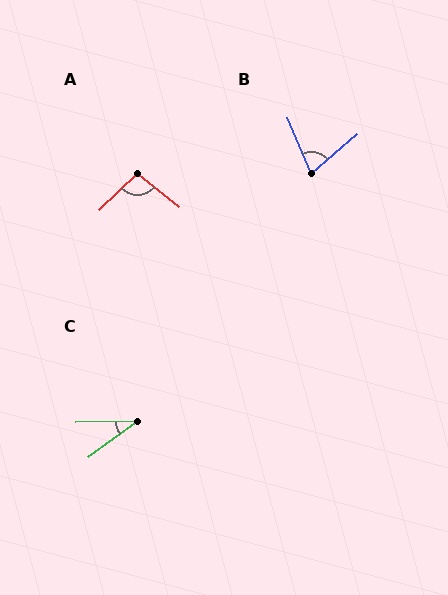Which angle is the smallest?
C, at approximately 34 degrees.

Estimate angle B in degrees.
Approximately 72 degrees.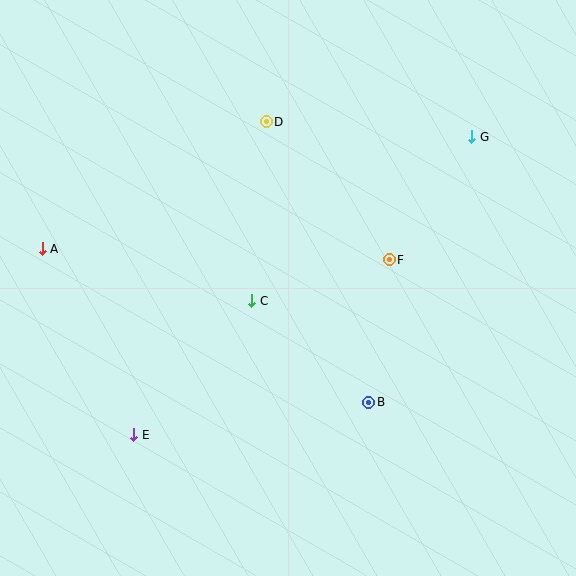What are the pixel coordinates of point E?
Point E is at (133, 435).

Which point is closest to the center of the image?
Point C at (252, 301) is closest to the center.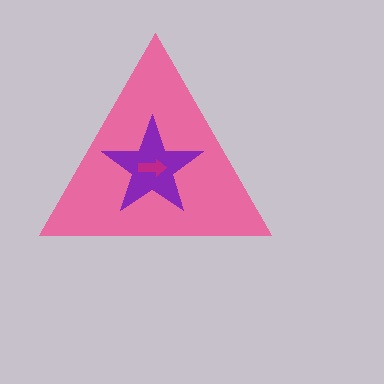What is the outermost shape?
The pink triangle.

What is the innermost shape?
The magenta arrow.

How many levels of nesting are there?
3.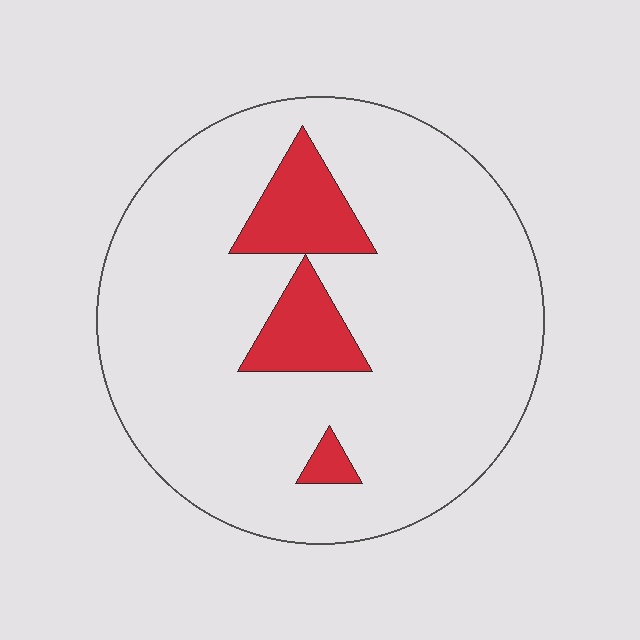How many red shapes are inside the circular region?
3.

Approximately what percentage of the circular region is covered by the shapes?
Approximately 15%.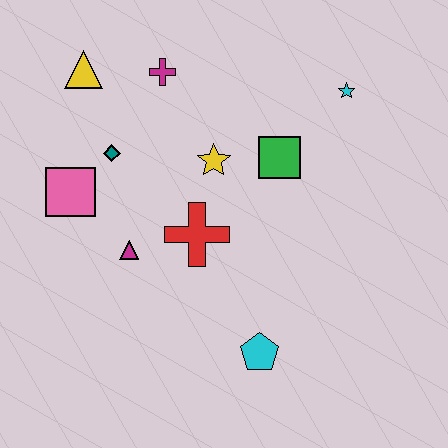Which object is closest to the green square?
The yellow star is closest to the green square.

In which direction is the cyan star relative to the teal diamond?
The cyan star is to the right of the teal diamond.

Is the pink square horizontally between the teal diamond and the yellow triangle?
No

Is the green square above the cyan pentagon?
Yes